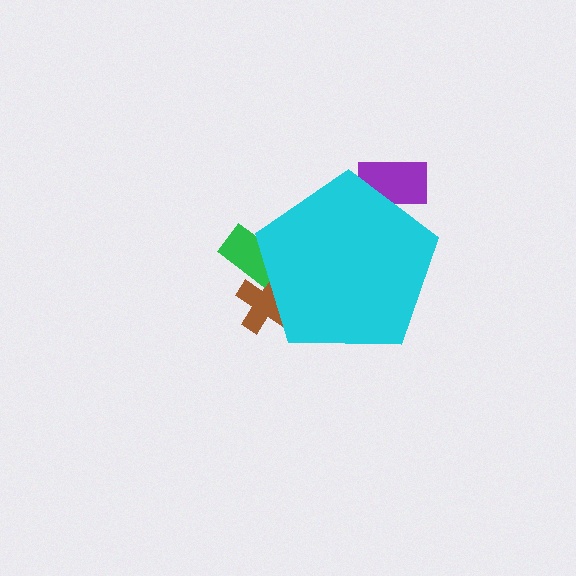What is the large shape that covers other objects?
A cyan pentagon.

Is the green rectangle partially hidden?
Yes, the green rectangle is partially hidden behind the cyan pentagon.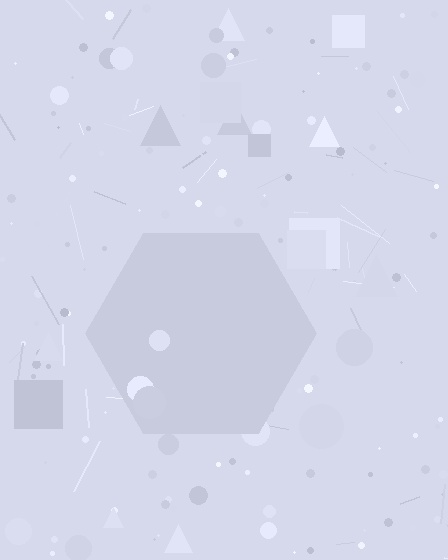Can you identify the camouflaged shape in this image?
The camouflaged shape is a hexagon.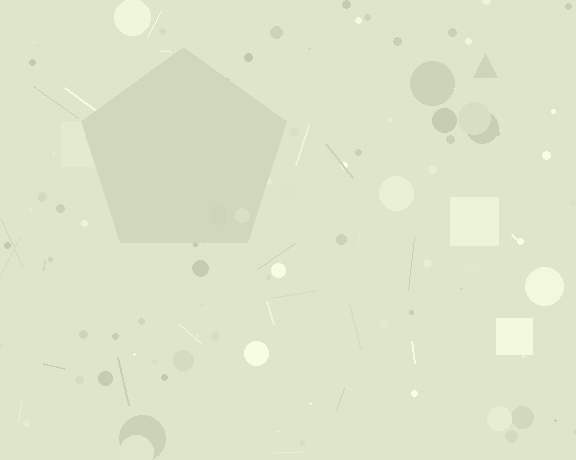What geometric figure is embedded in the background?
A pentagon is embedded in the background.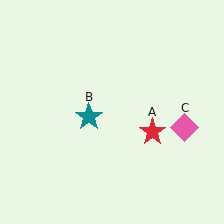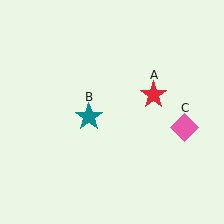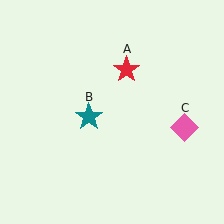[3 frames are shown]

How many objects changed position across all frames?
1 object changed position: red star (object A).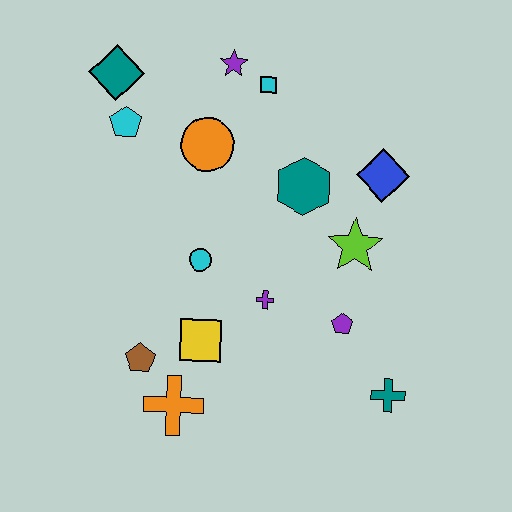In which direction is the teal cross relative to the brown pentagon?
The teal cross is to the right of the brown pentagon.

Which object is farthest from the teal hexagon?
The orange cross is farthest from the teal hexagon.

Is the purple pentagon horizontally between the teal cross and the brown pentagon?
Yes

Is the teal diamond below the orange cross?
No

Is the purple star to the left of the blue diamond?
Yes